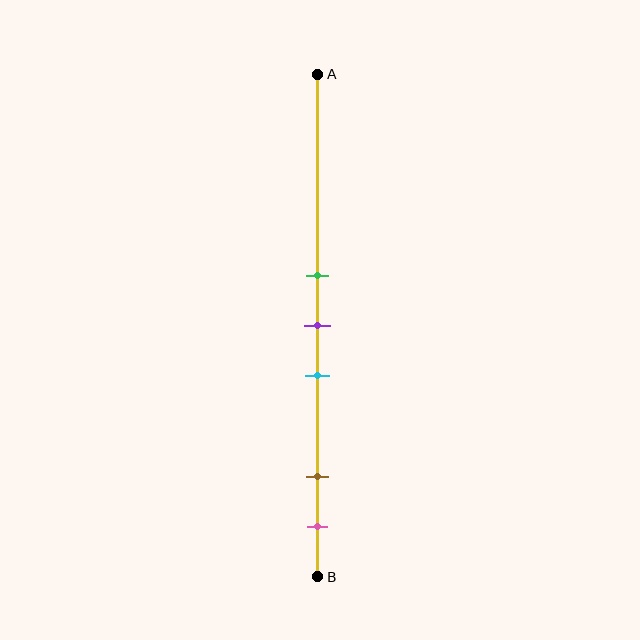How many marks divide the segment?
There are 5 marks dividing the segment.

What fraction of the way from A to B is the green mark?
The green mark is approximately 40% (0.4) of the way from A to B.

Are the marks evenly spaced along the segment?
No, the marks are not evenly spaced.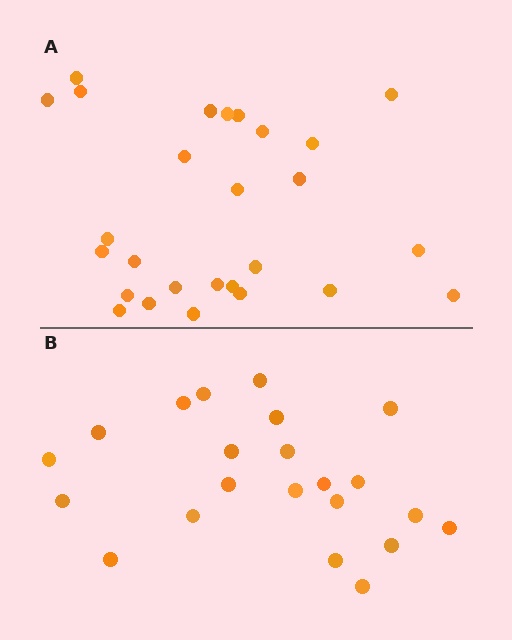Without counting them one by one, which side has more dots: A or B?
Region A (the top region) has more dots.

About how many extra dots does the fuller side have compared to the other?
Region A has about 5 more dots than region B.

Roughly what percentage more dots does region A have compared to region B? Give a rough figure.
About 25% more.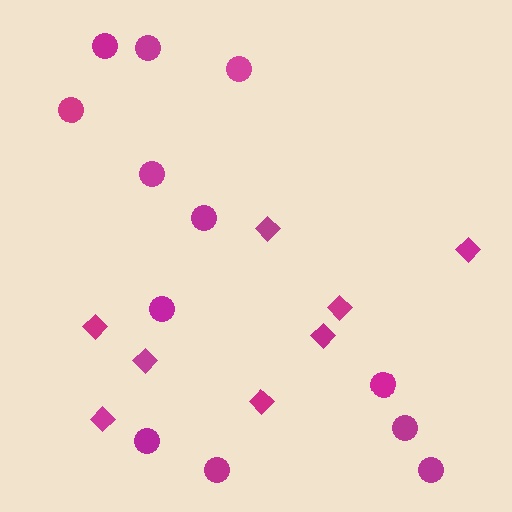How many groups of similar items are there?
There are 2 groups: one group of circles (12) and one group of diamonds (8).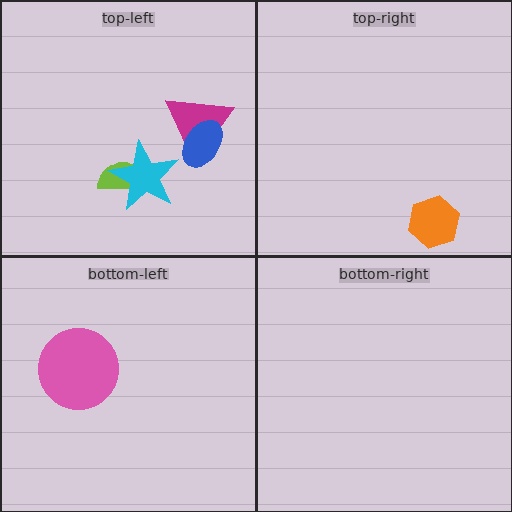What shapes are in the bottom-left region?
The pink circle.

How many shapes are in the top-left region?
4.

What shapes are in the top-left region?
The lime semicircle, the cyan star, the magenta triangle, the blue ellipse.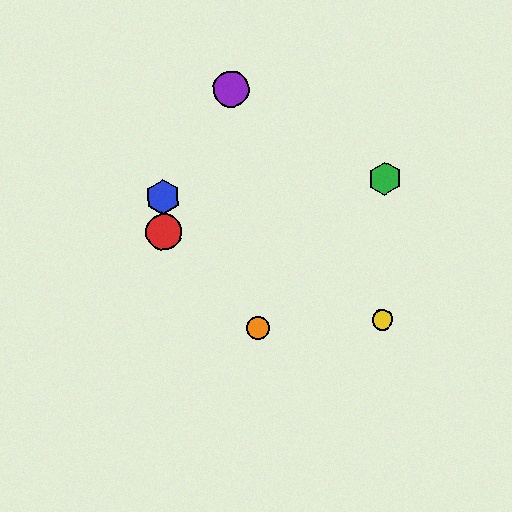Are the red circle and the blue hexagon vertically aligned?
Yes, both are at x≈164.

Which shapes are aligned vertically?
The red circle, the blue hexagon are aligned vertically.